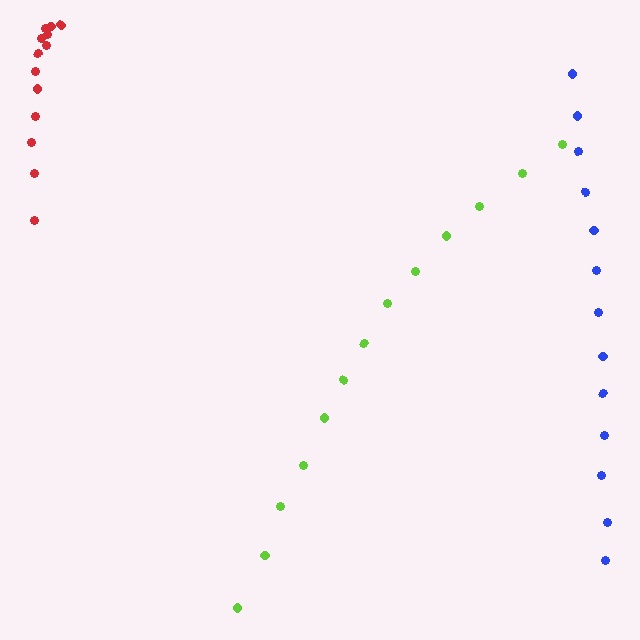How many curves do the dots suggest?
There are 3 distinct paths.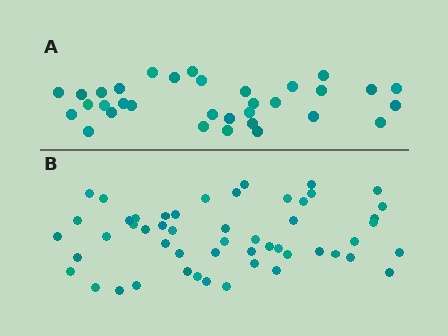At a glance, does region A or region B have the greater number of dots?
Region B (the bottom region) has more dots.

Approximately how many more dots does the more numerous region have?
Region B has approximately 20 more dots than region A.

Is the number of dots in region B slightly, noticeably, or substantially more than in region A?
Region B has substantially more. The ratio is roughly 1.6 to 1.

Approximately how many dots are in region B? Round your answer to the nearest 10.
About 50 dots. (The exact count is 52, which rounds to 50.)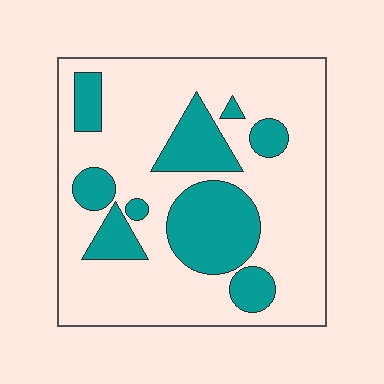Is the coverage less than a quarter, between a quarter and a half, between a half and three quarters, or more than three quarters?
Between a quarter and a half.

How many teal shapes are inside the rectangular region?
9.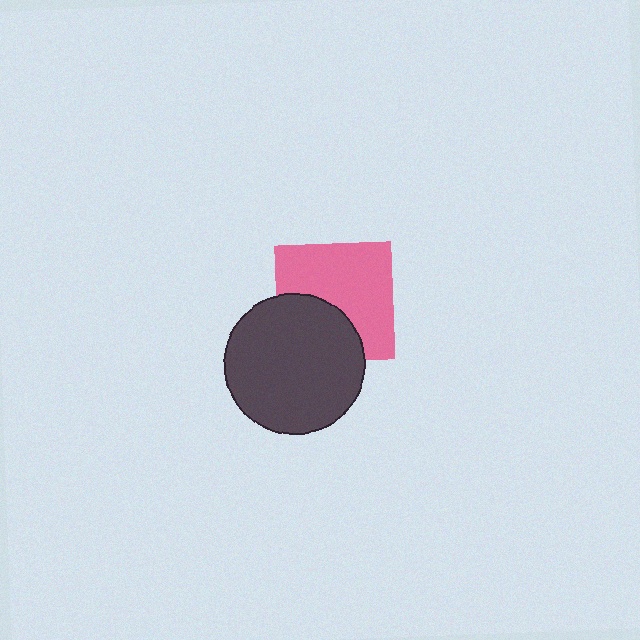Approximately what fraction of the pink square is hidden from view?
Roughly 36% of the pink square is hidden behind the dark gray circle.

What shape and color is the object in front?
The object in front is a dark gray circle.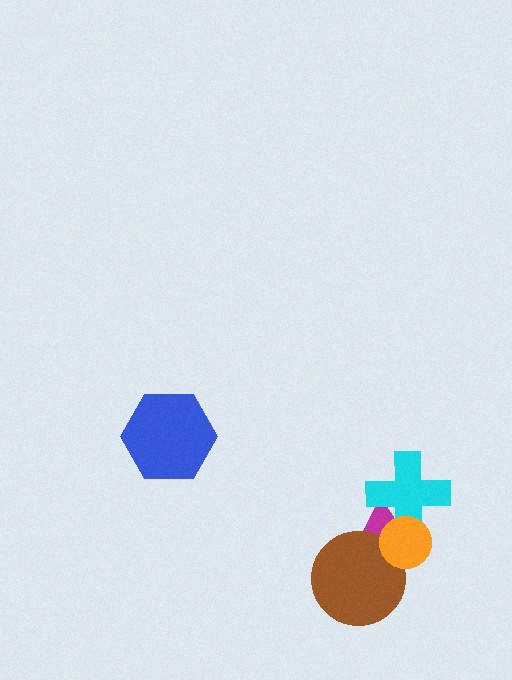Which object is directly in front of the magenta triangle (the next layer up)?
The brown circle is directly in front of the magenta triangle.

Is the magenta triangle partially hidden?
Yes, it is partially covered by another shape.